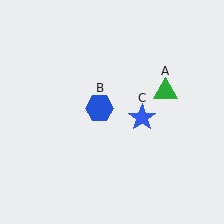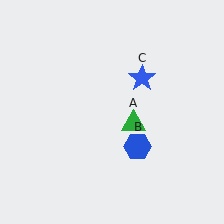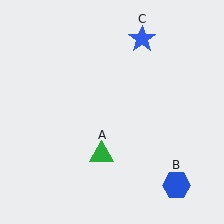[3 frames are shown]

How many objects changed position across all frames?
3 objects changed position: green triangle (object A), blue hexagon (object B), blue star (object C).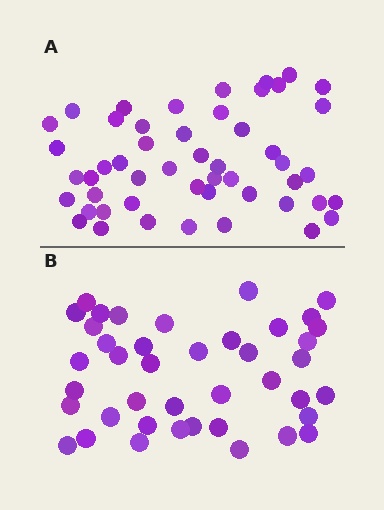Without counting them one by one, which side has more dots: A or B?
Region A (the top region) has more dots.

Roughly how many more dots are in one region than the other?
Region A has roughly 8 or so more dots than region B.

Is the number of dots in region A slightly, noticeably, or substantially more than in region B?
Region A has only slightly more — the two regions are fairly close. The ratio is roughly 1.2 to 1.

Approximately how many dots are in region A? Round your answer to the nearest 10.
About 50 dots.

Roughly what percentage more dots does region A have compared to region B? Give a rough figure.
About 20% more.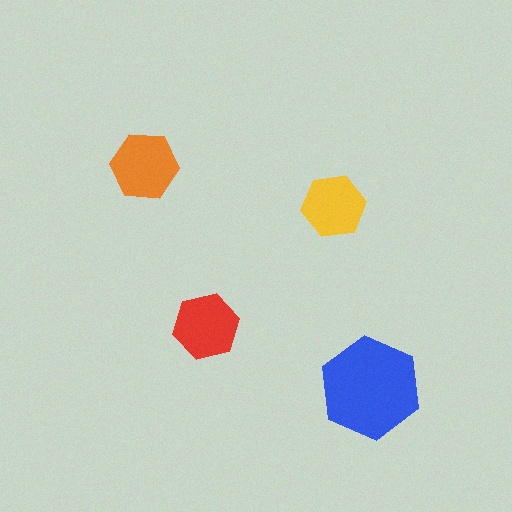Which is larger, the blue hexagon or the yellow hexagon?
The blue one.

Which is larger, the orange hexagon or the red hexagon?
The orange one.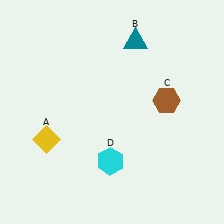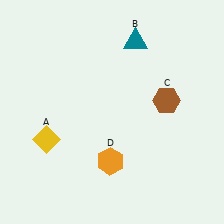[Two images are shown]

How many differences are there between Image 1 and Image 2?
There is 1 difference between the two images.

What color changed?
The hexagon (D) changed from cyan in Image 1 to orange in Image 2.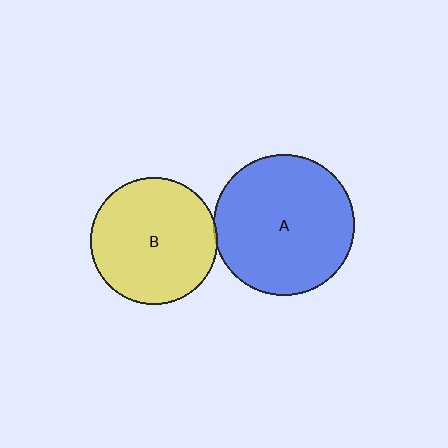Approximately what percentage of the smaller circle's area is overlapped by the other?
Approximately 5%.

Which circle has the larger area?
Circle A (blue).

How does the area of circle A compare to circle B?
Approximately 1.2 times.